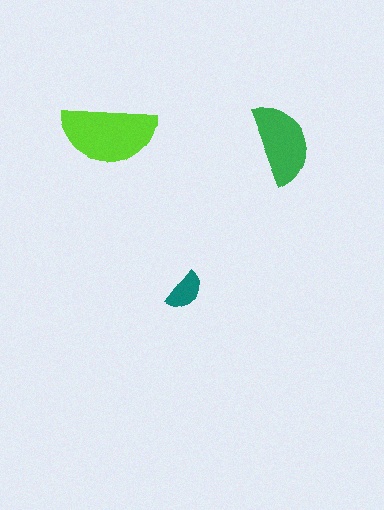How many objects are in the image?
There are 3 objects in the image.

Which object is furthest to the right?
The green semicircle is rightmost.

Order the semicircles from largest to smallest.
the lime one, the green one, the teal one.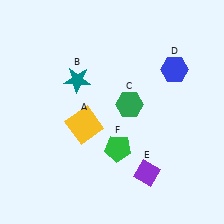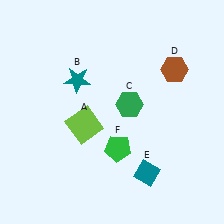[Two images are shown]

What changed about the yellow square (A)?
In Image 1, A is yellow. In Image 2, it changed to lime.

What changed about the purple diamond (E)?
In Image 1, E is purple. In Image 2, it changed to teal.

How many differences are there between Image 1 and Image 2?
There are 3 differences between the two images.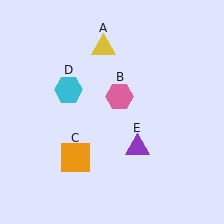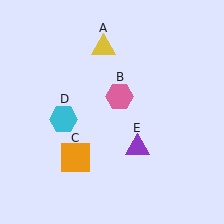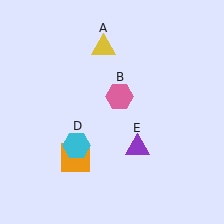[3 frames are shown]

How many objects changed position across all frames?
1 object changed position: cyan hexagon (object D).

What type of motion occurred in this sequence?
The cyan hexagon (object D) rotated counterclockwise around the center of the scene.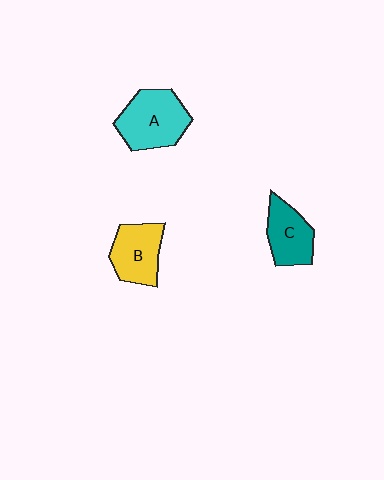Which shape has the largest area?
Shape A (cyan).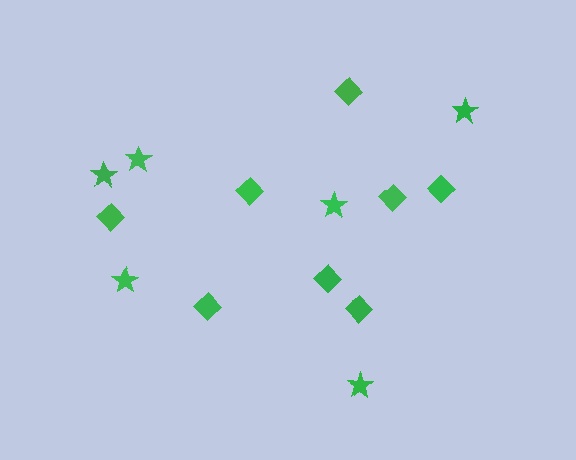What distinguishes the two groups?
There are 2 groups: one group of diamonds (8) and one group of stars (6).